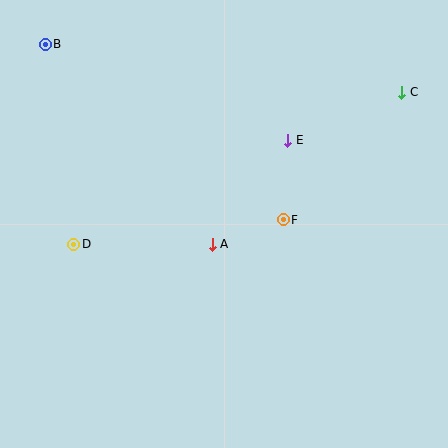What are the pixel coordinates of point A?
Point A is at (212, 245).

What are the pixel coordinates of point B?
Point B is at (45, 44).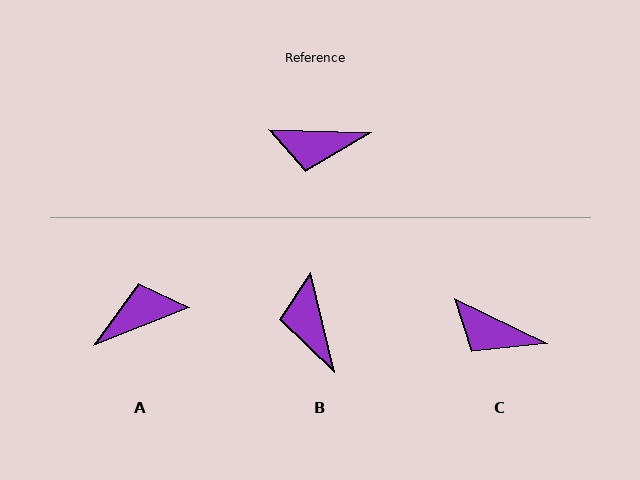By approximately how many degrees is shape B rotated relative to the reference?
Approximately 75 degrees clockwise.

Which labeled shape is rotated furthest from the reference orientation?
A, about 156 degrees away.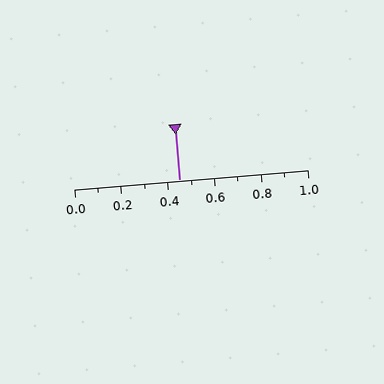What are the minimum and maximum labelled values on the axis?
The axis runs from 0.0 to 1.0.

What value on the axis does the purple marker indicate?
The marker indicates approximately 0.45.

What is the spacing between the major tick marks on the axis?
The major ticks are spaced 0.2 apart.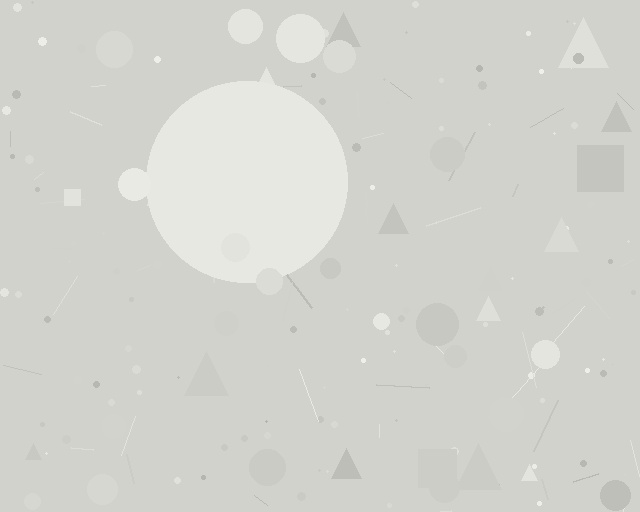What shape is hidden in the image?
A circle is hidden in the image.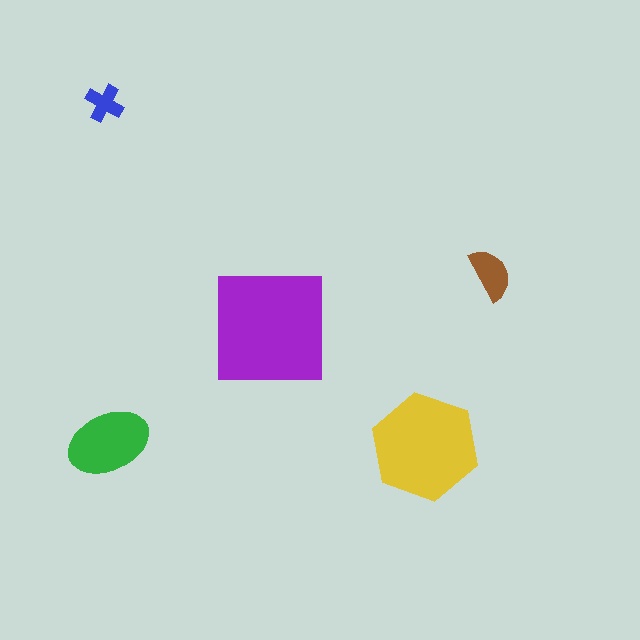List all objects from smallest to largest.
The blue cross, the brown semicircle, the green ellipse, the yellow hexagon, the purple square.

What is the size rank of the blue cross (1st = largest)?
5th.